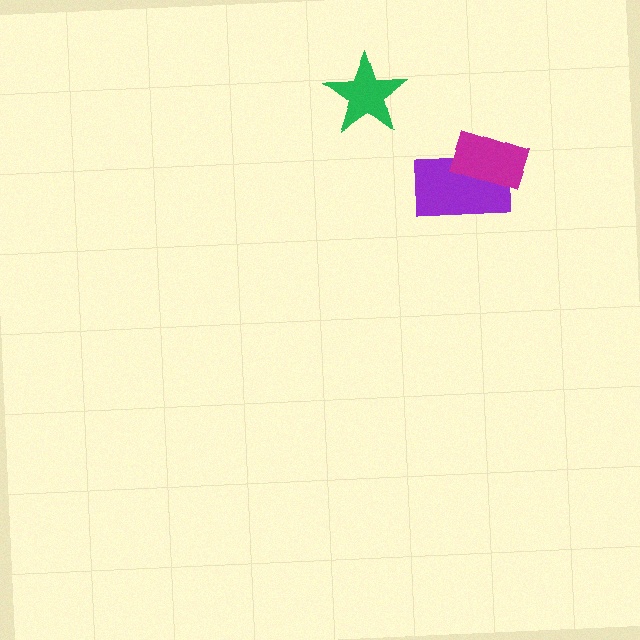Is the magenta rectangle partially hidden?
No, no other shape covers it.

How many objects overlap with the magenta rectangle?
1 object overlaps with the magenta rectangle.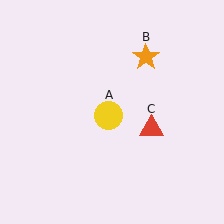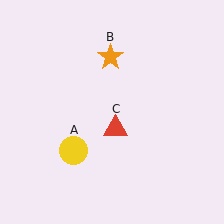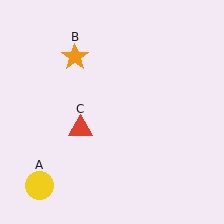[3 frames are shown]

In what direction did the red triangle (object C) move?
The red triangle (object C) moved left.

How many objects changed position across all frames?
3 objects changed position: yellow circle (object A), orange star (object B), red triangle (object C).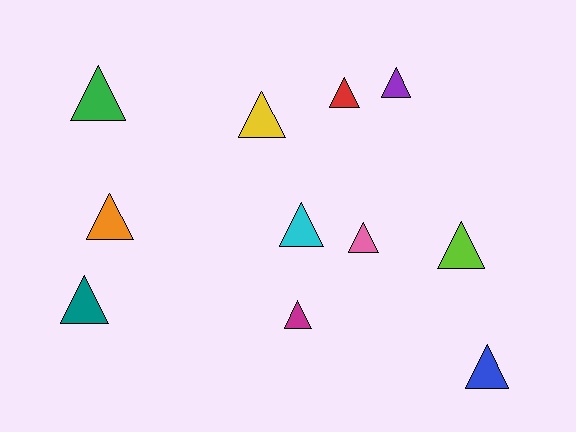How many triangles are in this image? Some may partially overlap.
There are 11 triangles.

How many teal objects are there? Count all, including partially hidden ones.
There is 1 teal object.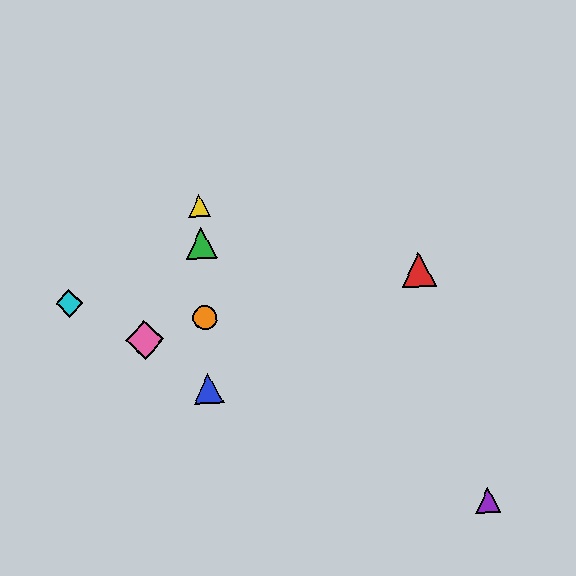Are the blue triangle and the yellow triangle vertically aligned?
Yes, both are at x≈208.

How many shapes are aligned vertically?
4 shapes (the blue triangle, the green triangle, the yellow triangle, the orange circle) are aligned vertically.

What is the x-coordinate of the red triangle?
The red triangle is at x≈419.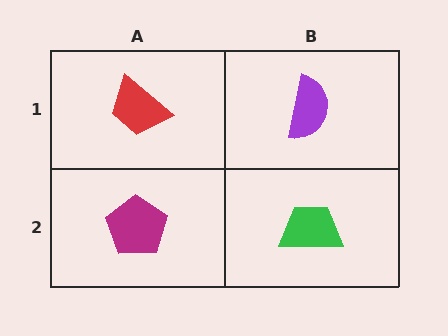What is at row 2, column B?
A green trapezoid.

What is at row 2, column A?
A magenta pentagon.